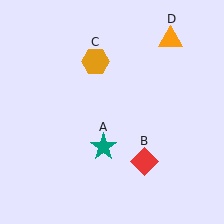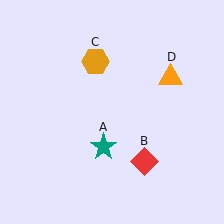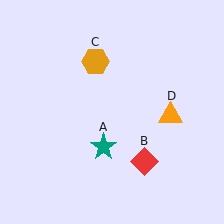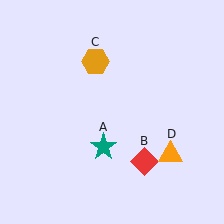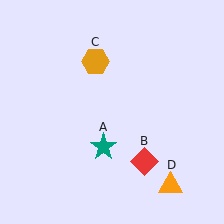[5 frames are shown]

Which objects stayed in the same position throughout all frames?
Teal star (object A) and red diamond (object B) and orange hexagon (object C) remained stationary.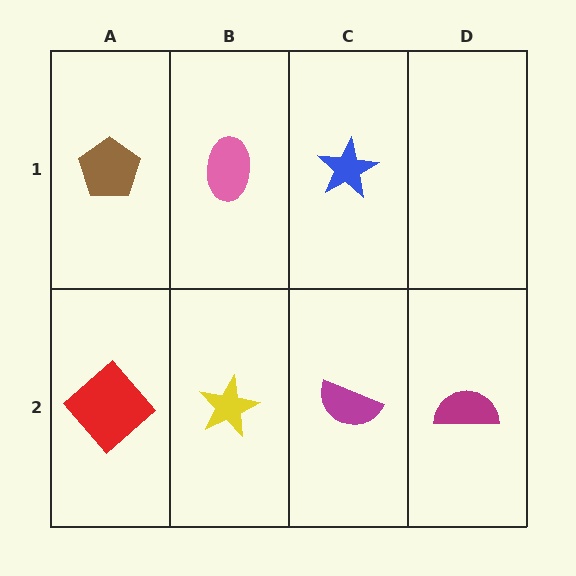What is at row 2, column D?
A magenta semicircle.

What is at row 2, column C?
A magenta semicircle.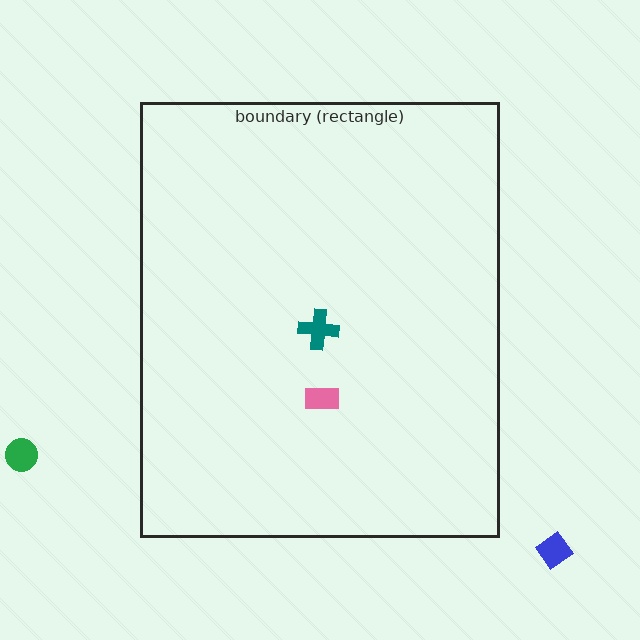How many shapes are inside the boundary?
2 inside, 2 outside.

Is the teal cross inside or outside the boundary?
Inside.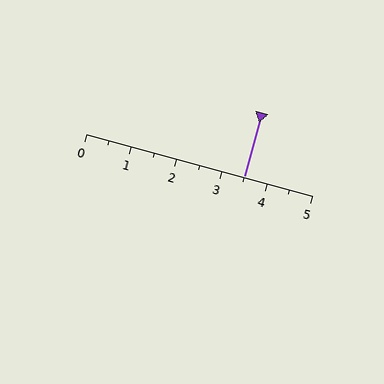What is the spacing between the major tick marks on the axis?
The major ticks are spaced 1 apart.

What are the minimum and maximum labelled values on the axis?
The axis runs from 0 to 5.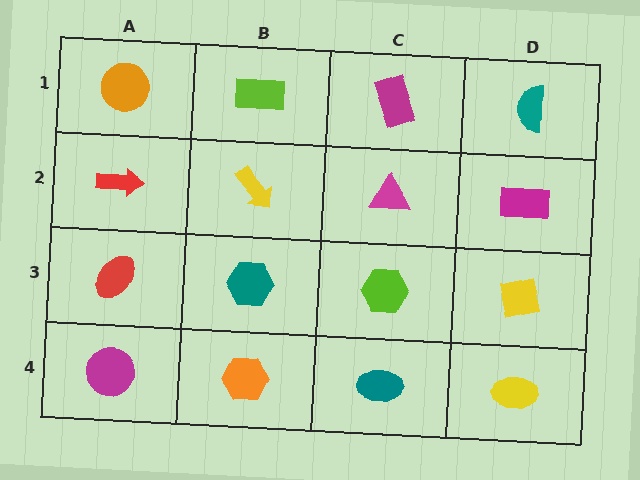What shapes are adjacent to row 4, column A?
A red ellipse (row 3, column A), an orange hexagon (row 4, column B).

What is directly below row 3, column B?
An orange hexagon.